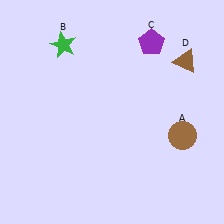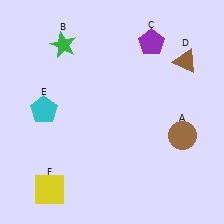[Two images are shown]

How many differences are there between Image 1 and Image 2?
There are 2 differences between the two images.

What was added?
A cyan pentagon (E), a yellow square (F) were added in Image 2.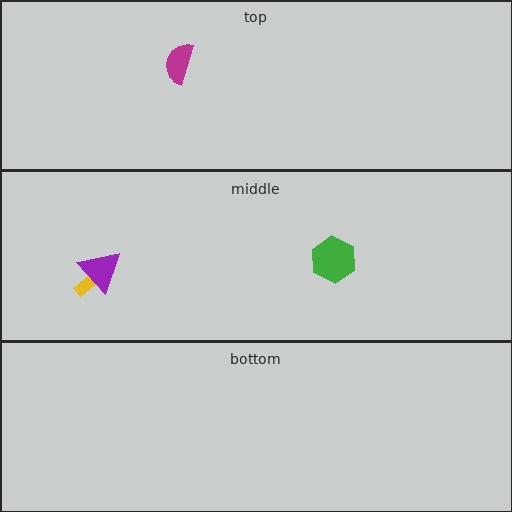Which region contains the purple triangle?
The middle region.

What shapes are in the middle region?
The yellow arrow, the green hexagon, the purple triangle.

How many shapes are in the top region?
1.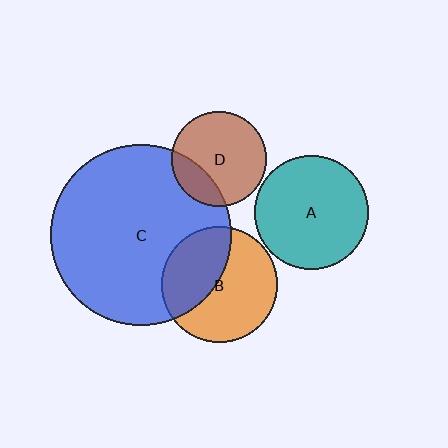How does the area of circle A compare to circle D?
Approximately 1.4 times.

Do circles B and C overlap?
Yes.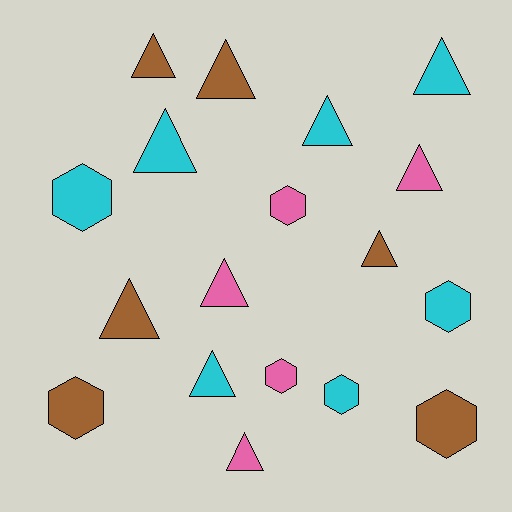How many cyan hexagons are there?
There are 3 cyan hexagons.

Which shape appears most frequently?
Triangle, with 11 objects.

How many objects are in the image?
There are 18 objects.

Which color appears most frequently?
Cyan, with 7 objects.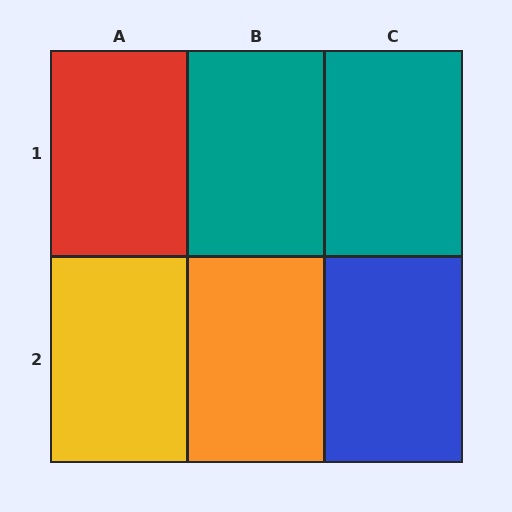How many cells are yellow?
1 cell is yellow.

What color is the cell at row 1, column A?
Red.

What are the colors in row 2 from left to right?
Yellow, orange, blue.